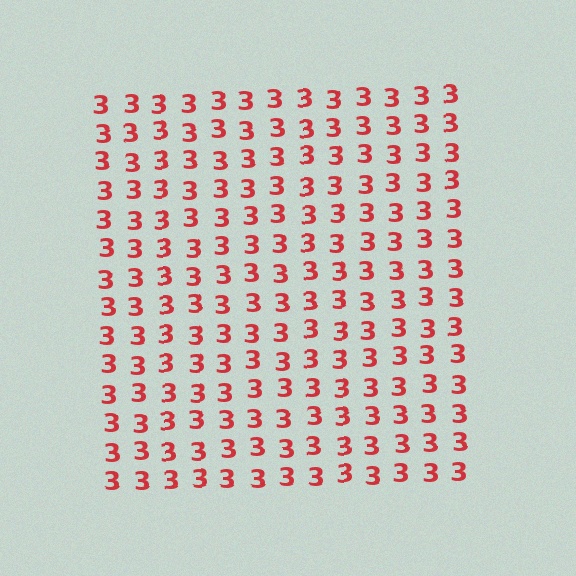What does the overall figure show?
The overall figure shows a square.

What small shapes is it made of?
It is made of small digit 3's.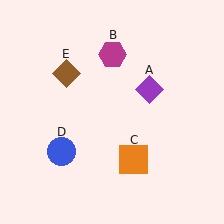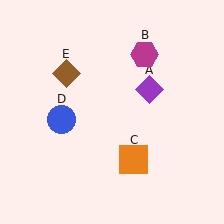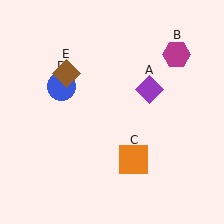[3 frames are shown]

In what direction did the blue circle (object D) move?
The blue circle (object D) moved up.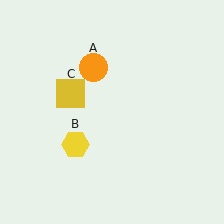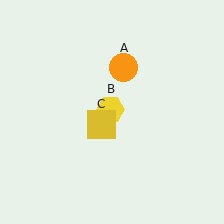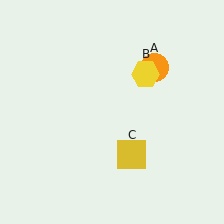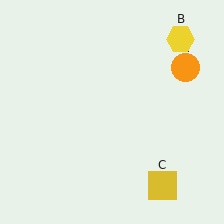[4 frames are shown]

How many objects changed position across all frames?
3 objects changed position: orange circle (object A), yellow hexagon (object B), yellow square (object C).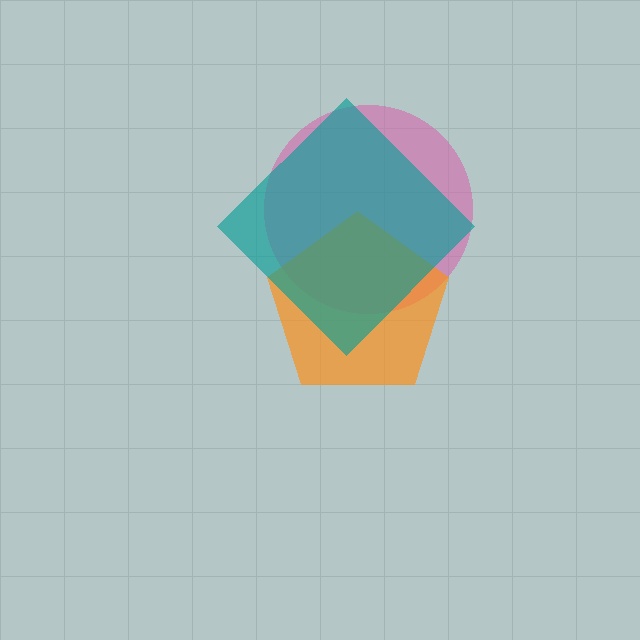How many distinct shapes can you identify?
There are 3 distinct shapes: a pink circle, an orange pentagon, a teal diamond.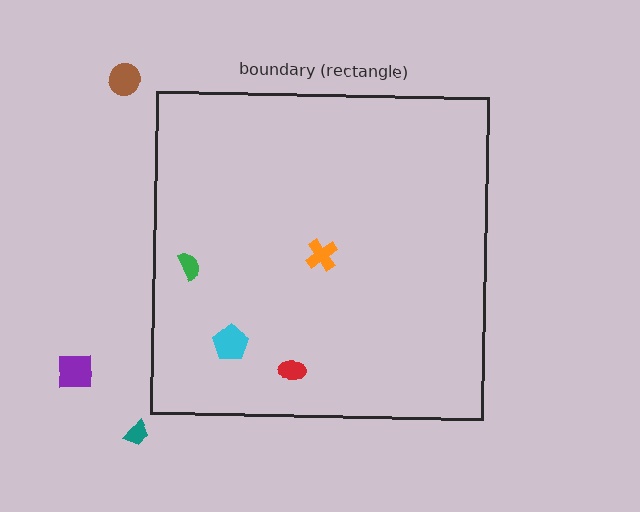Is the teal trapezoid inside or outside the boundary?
Outside.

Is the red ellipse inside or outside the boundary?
Inside.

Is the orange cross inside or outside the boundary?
Inside.